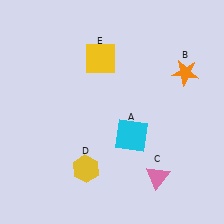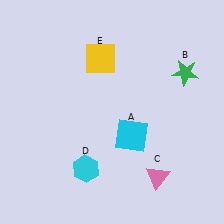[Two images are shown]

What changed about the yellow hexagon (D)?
In Image 1, D is yellow. In Image 2, it changed to cyan.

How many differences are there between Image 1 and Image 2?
There are 2 differences between the two images.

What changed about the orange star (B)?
In Image 1, B is orange. In Image 2, it changed to green.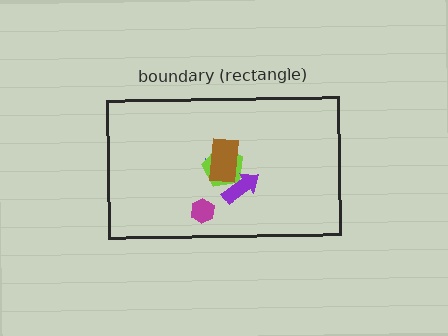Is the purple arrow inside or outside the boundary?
Inside.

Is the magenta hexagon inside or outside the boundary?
Inside.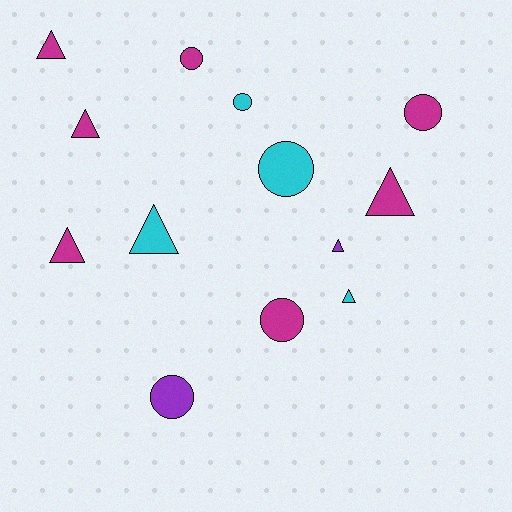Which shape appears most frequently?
Triangle, with 7 objects.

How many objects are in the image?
There are 13 objects.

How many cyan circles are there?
There are 2 cyan circles.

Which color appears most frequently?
Magenta, with 7 objects.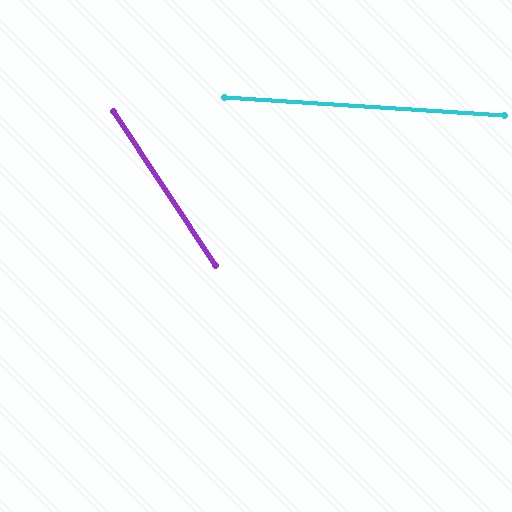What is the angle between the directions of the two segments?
Approximately 53 degrees.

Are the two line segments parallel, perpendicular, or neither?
Neither parallel nor perpendicular — they differ by about 53°.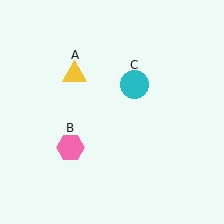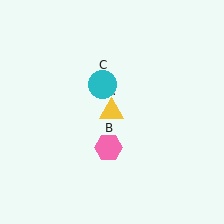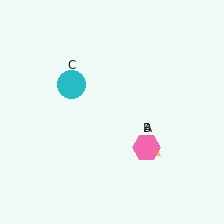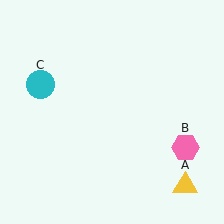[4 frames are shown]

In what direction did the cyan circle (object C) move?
The cyan circle (object C) moved left.